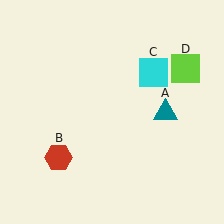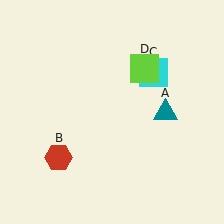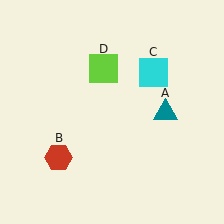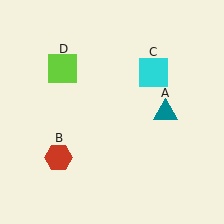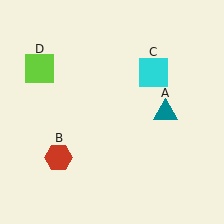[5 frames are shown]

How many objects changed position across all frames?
1 object changed position: lime square (object D).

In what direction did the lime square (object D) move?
The lime square (object D) moved left.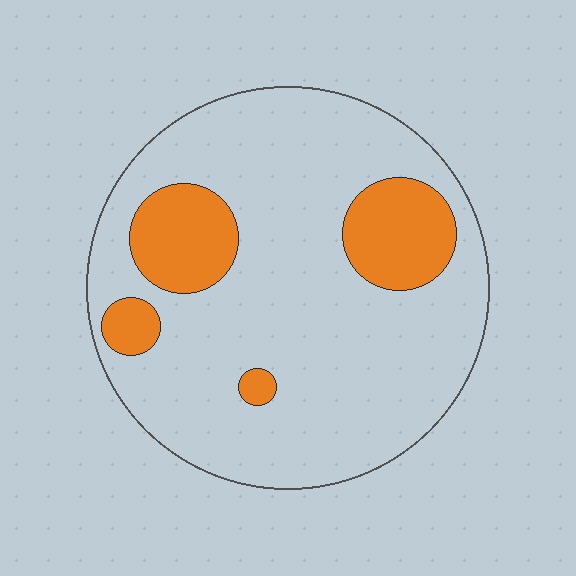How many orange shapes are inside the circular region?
4.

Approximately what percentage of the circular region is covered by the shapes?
Approximately 20%.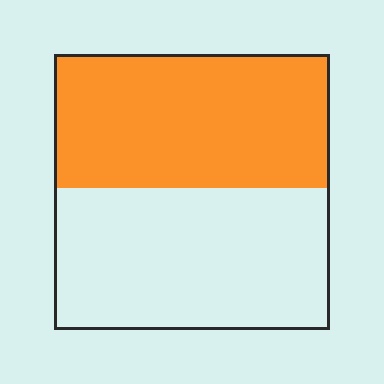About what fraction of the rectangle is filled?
About one half (1/2).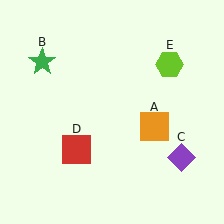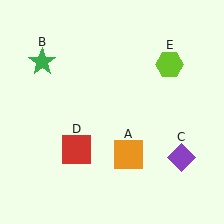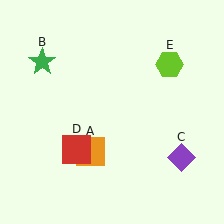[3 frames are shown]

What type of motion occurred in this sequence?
The orange square (object A) rotated clockwise around the center of the scene.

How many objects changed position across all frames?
1 object changed position: orange square (object A).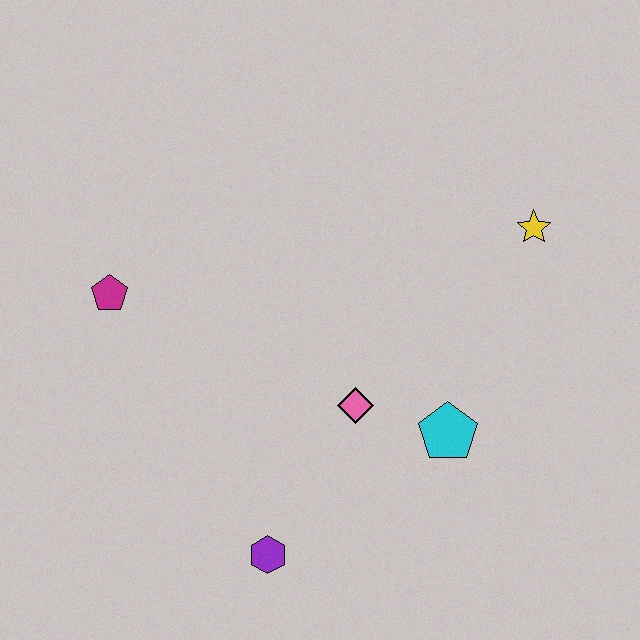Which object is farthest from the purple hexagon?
The yellow star is farthest from the purple hexagon.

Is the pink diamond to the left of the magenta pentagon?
No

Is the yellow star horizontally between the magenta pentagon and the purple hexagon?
No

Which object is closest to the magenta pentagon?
The pink diamond is closest to the magenta pentagon.